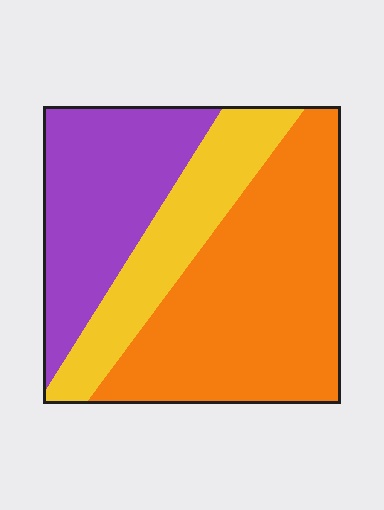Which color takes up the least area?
Yellow, at roughly 20%.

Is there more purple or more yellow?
Purple.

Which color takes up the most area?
Orange, at roughly 50%.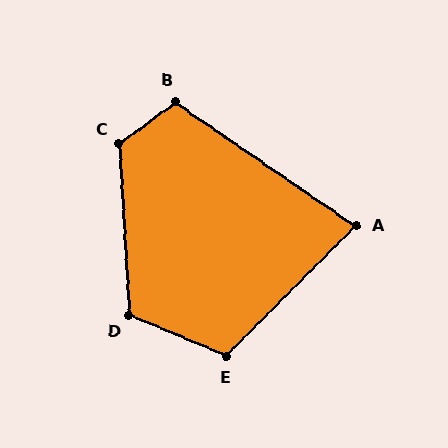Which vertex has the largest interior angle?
C, at approximately 124 degrees.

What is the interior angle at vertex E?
Approximately 113 degrees (obtuse).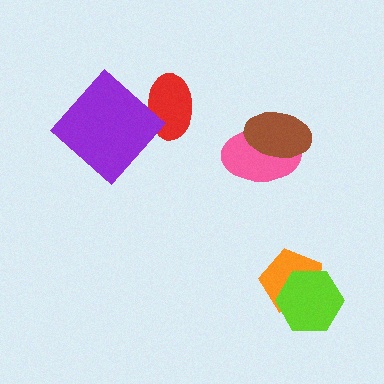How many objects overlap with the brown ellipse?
1 object overlaps with the brown ellipse.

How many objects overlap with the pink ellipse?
1 object overlaps with the pink ellipse.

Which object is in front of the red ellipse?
The purple diamond is in front of the red ellipse.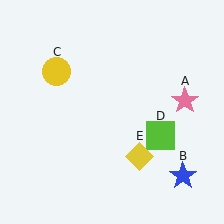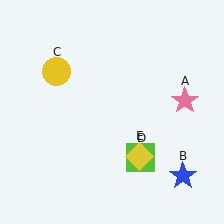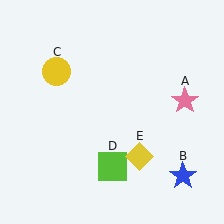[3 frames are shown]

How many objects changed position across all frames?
1 object changed position: lime square (object D).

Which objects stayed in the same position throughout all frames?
Pink star (object A) and blue star (object B) and yellow circle (object C) and yellow diamond (object E) remained stationary.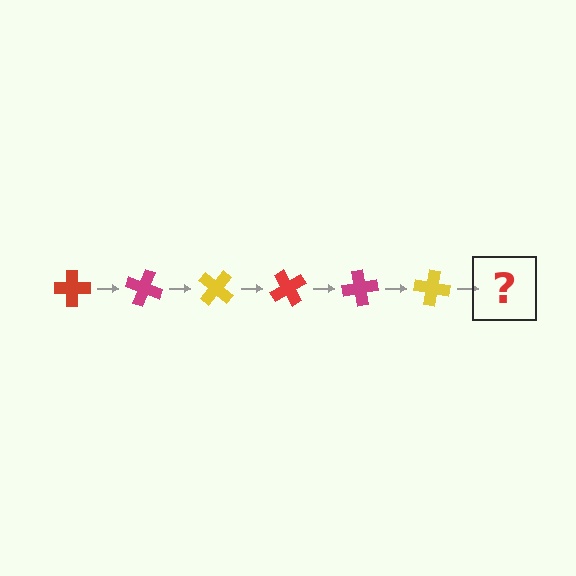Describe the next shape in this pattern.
It should be a red cross, rotated 120 degrees from the start.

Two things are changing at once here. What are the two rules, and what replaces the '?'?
The two rules are that it rotates 20 degrees each step and the color cycles through red, magenta, and yellow. The '?' should be a red cross, rotated 120 degrees from the start.